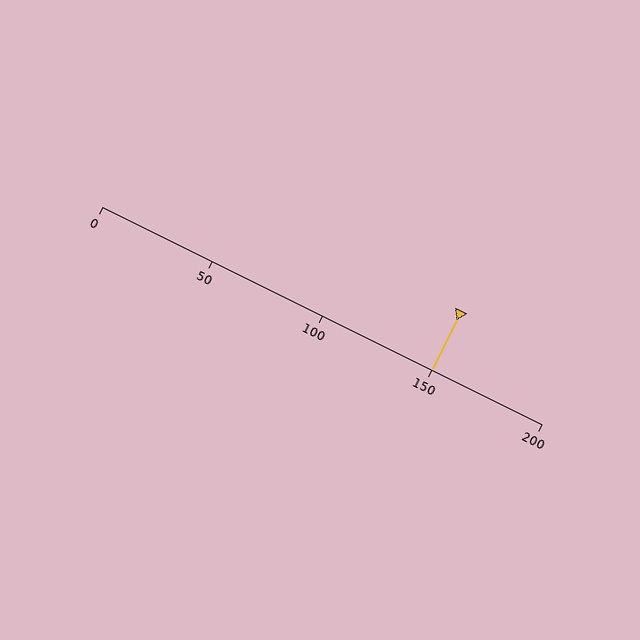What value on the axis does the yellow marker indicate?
The marker indicates approximately 150.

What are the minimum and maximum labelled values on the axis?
The axis runs from 0 to 200.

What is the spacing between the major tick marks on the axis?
The major ticks are spaced 50 apart.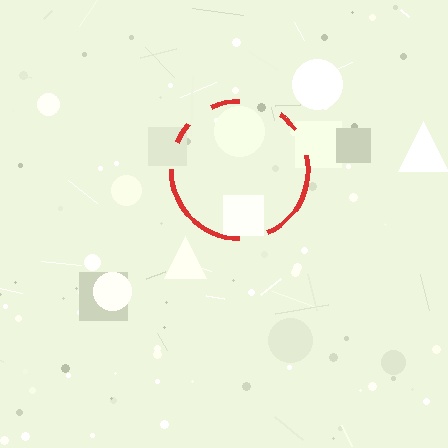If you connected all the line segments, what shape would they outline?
They would outline a circle.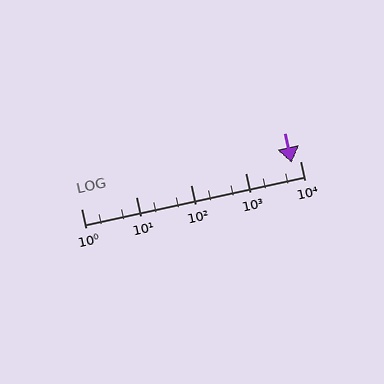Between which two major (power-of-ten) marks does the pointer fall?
The pointer is between 1000 and 10000.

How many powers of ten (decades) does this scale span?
The scale spans 4 decades, from 1 to 10000.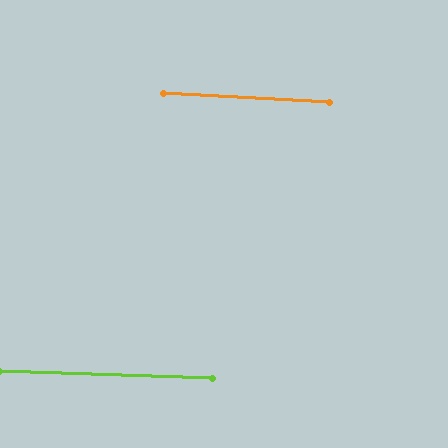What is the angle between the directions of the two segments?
Approximately 1 degree.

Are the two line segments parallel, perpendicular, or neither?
Parallel — their directions differ by only 1.3°.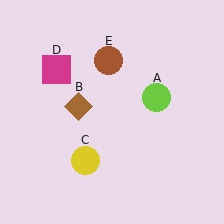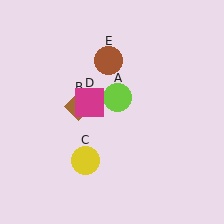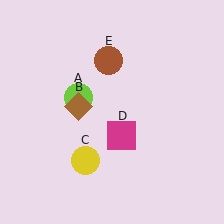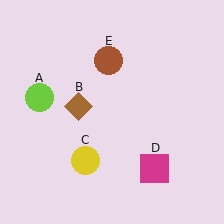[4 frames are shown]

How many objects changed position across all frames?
2 objects changed position: lime circle (object A), magenta square (object D).